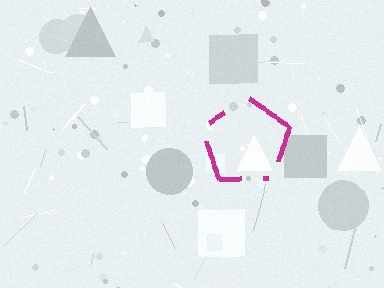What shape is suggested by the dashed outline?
The dashed outline suggests a pentagon.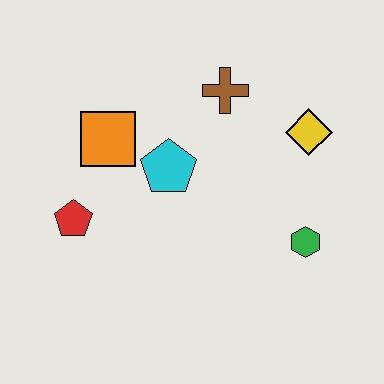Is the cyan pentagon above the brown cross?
No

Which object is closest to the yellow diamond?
The brown cross is closest to the yellow diamond.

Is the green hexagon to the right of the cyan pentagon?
Yes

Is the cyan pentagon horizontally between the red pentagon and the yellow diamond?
Yes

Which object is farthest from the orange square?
The green hexagon is farthest from the orange square.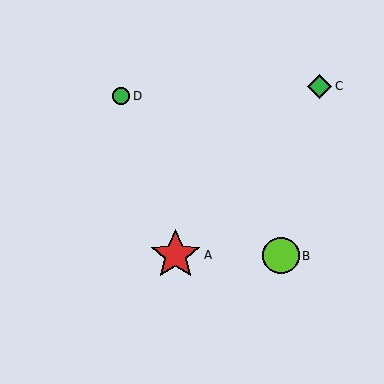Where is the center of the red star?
The center of the red star is at (176, 255).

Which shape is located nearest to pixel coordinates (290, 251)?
The lime circle (labeled B) at (281, 256) is nearest to that location.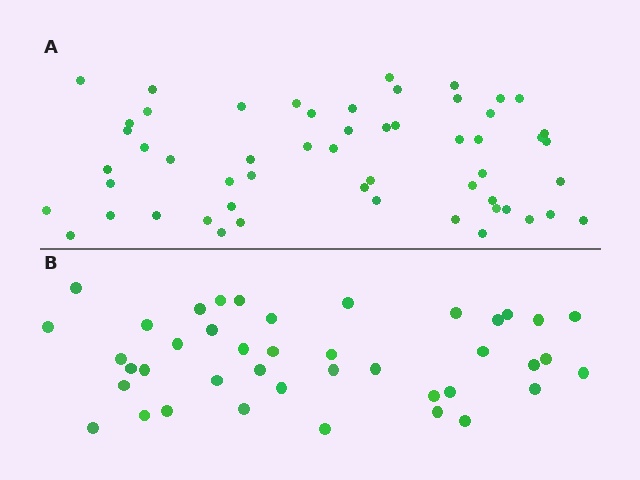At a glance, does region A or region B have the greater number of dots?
Region A (the top region) has more dots.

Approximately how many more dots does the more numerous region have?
Region A has approximately 15 more dots than region B.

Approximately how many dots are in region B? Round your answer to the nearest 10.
About 40 dots. (The exact count is 41, which rounds to 40.)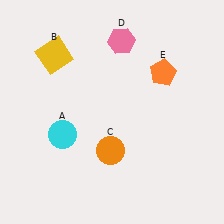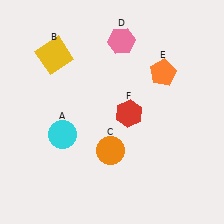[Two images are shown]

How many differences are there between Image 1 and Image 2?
There is 1 difference between the two images.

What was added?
A red hexagon (F) was added in Image 2.